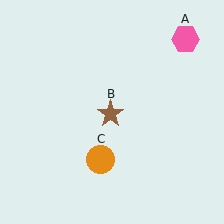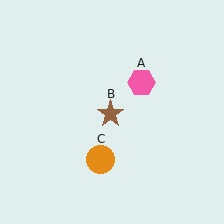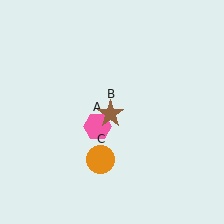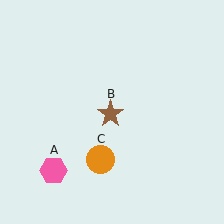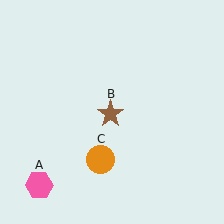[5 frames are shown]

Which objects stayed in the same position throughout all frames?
Brown star (object B) and orange circle (object C) remained stationary.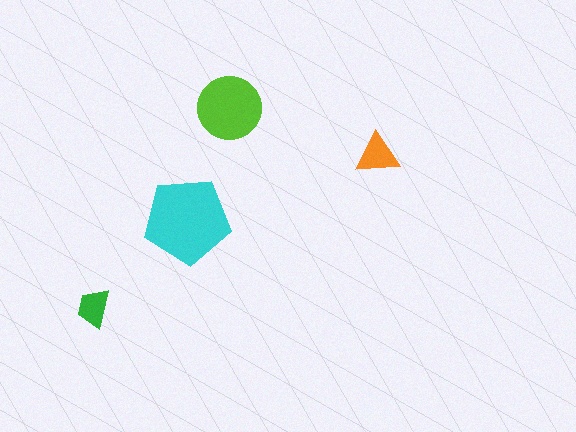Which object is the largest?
The cyan pentagon.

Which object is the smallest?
The green trapezoid.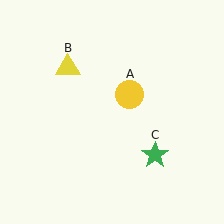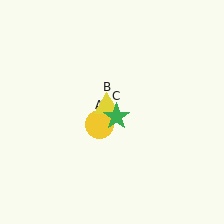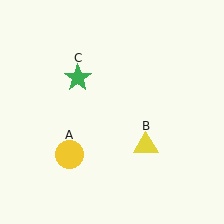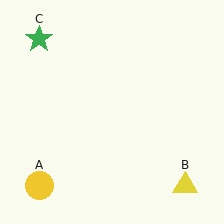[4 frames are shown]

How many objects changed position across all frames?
3 objects changed position: yellow circle (object A), yellow triangle (object B), green star (object C).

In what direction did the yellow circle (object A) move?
The yellow circle (object A) moved down and to the left.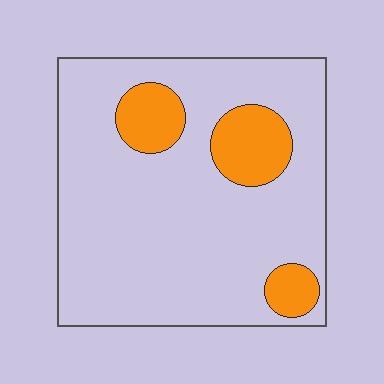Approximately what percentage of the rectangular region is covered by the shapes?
Approximately 15%.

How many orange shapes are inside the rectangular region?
3.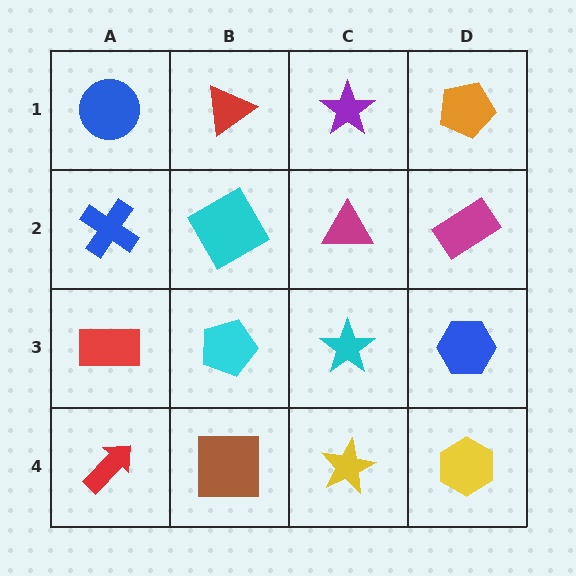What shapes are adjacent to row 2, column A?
A blue circle (row 1, column A), a red rectangle (row 3, column A), a cyan square (row 2, column B).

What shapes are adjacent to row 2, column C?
A purple star (row 1, column C), a cyan star (row 3, column C), a cyan square (row 2, column B), a magenta rectangle (row 2, column D).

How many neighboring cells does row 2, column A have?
3.